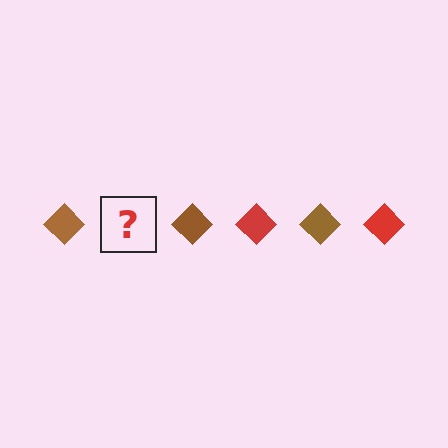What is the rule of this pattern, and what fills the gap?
The rule is that the pattern cycles through brown, red diamonds. The gap should be filled with a red diamond.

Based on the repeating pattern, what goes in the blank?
The blank should be a red diamond.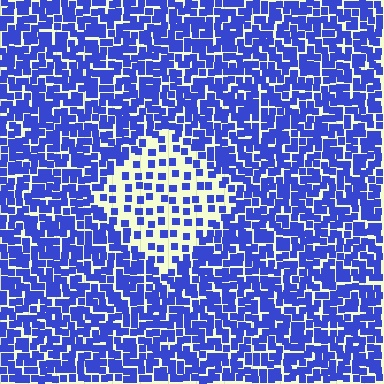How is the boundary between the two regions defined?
The boundary is defined by a change in element density (approximately 2.5x ratio). All elements are the same color, size, and shape.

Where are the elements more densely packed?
The elements are more densely packed outside the diamond boundary.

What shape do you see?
I see a diamond.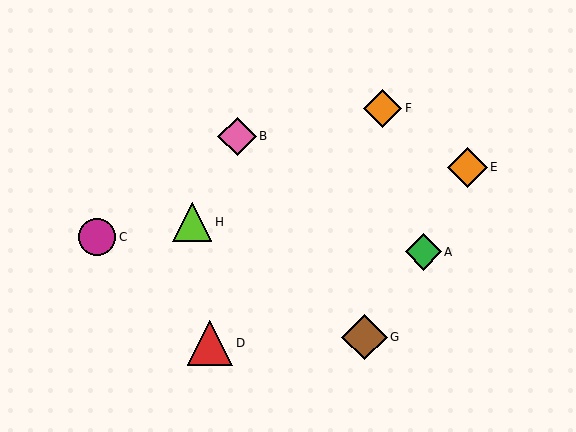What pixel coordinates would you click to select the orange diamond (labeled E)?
Click at (468, 167) to select the orange diamond E.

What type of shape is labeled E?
Shape E is an orange diamond.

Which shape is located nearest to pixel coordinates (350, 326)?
The brown diamond (labeled G) at (364, 337) is nearest to that location.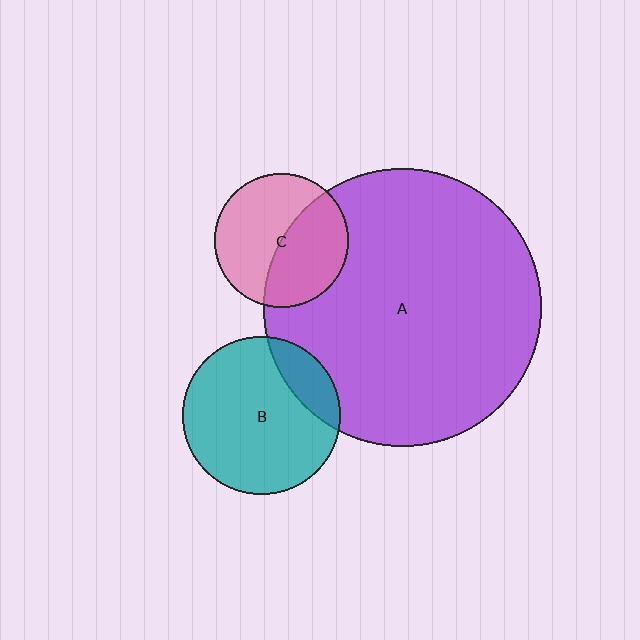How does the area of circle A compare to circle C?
Approximately 4.3 times.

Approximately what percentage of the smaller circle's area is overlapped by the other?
Approximately 15%.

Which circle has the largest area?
Circle A (purple).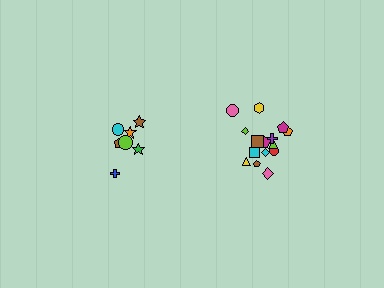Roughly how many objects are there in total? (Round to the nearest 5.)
Roughly 20 objects in total.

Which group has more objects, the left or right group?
The right group.